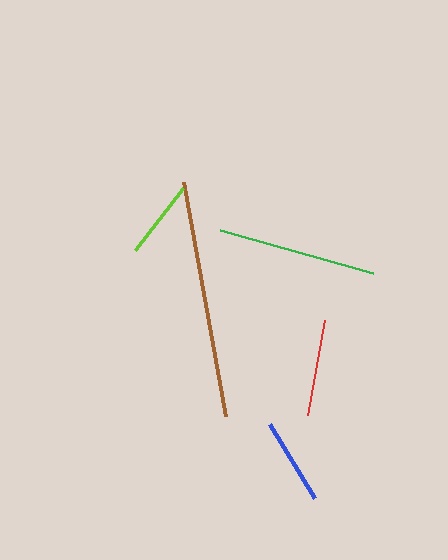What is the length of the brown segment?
The brown segment is approximately 238 pixels long.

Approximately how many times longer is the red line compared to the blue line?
The red line is approximately 1.1 times the length of the blue line.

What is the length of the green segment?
The green segment is approximately 159 pixels long.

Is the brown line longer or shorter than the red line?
The brown line is longer than the red line.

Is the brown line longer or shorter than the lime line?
The brown line is longer than the lime line.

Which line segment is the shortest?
The lime line is the shortest at approximately 78 pixels.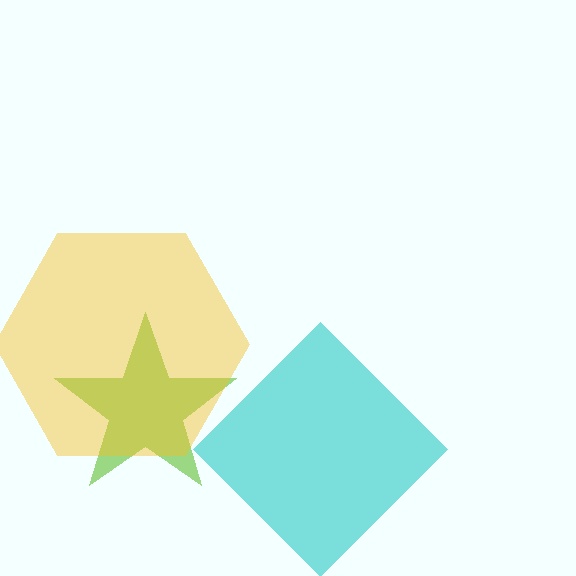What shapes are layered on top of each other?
The layered shapes are: a lime star, a yellow hexagon, a cyan diamond.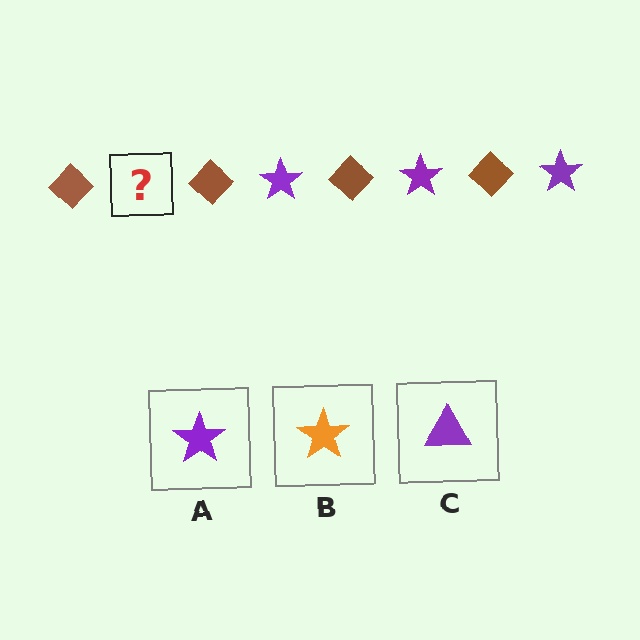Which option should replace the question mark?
Option A.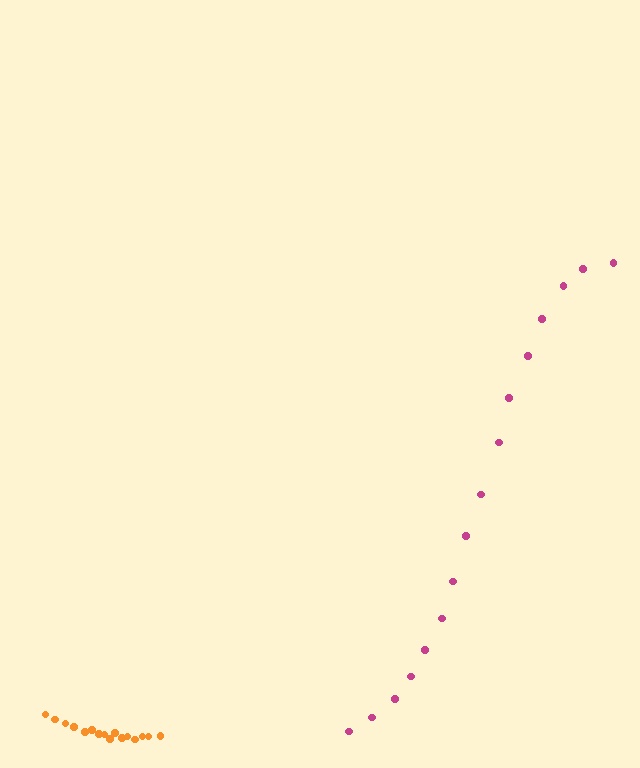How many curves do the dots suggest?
There are 2 distinct paths.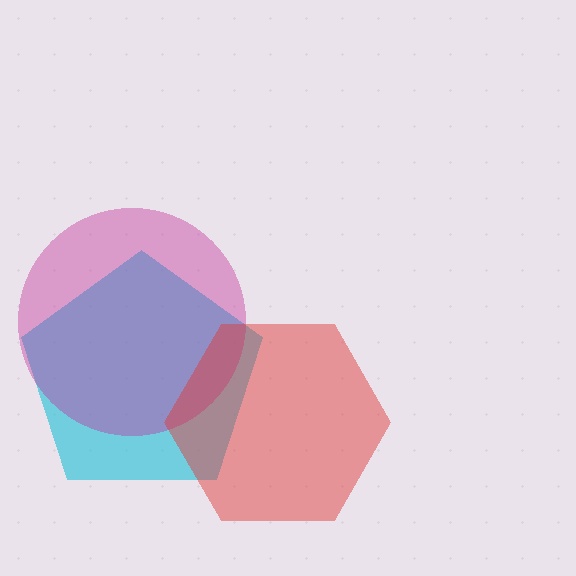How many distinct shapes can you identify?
There are 3 distinct shapes: a cyan pentagon, a magenta circle, a red hexagon.